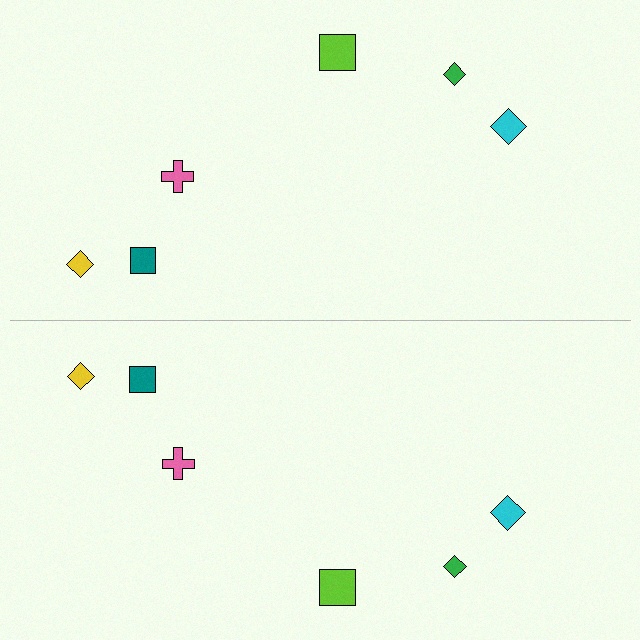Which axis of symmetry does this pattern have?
The pattern has a horizontal axis of symmetry running through the center of the image.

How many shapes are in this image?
There are 12 shapes in this image.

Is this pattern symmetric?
Yes, this pattern has bilateral (reflection) symmetry.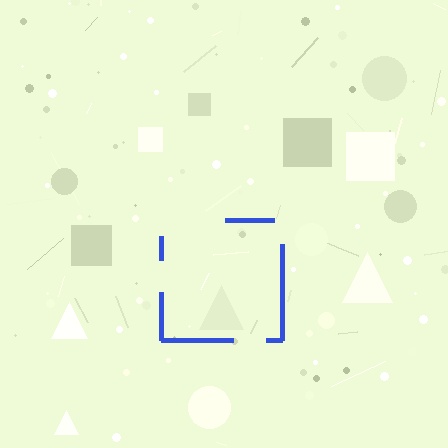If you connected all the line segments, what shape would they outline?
They would outline a square.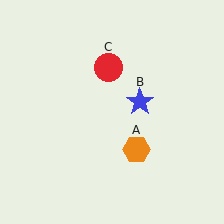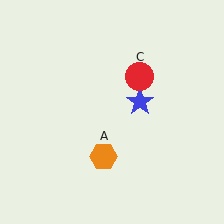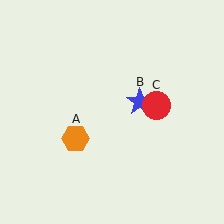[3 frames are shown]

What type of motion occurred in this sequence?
The orange hexagon (object A), red circle (object C) rotated clockwise around the center of the scene.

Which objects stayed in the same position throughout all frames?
Blue star (object B) remained stationary.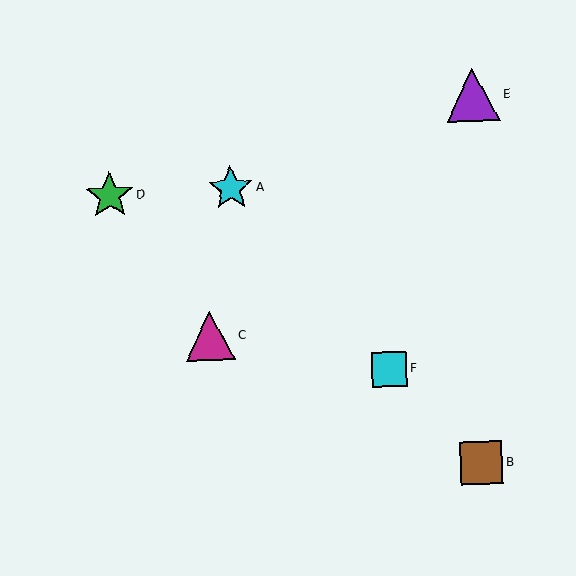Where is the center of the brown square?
The center of the brown square is at (481, 463).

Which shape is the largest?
The purple triangle (labeled E) is the largest.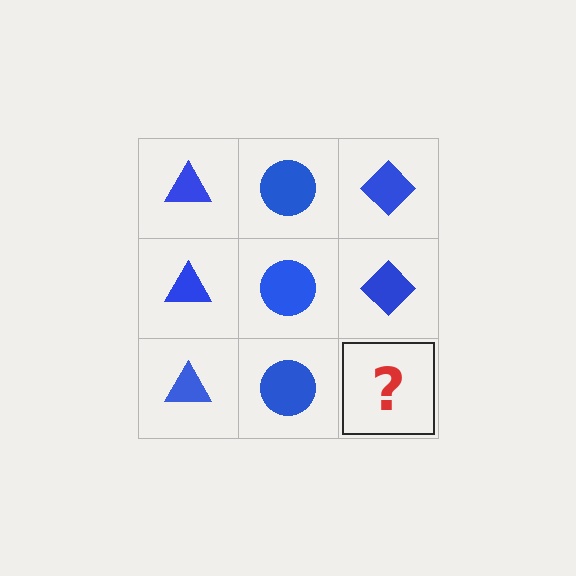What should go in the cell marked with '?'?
The missing cell should contain a blue diamond.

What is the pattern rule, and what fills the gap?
The rule is that each column has a consistent shape. The gap should be filled with a blue diamond.